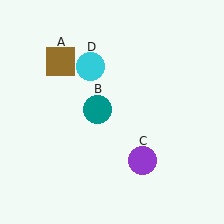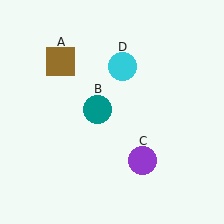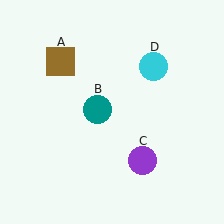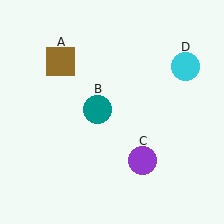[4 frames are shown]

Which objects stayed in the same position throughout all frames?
Brown square (object A) and teal circle (object B) and purple circle (object C) remained stationary.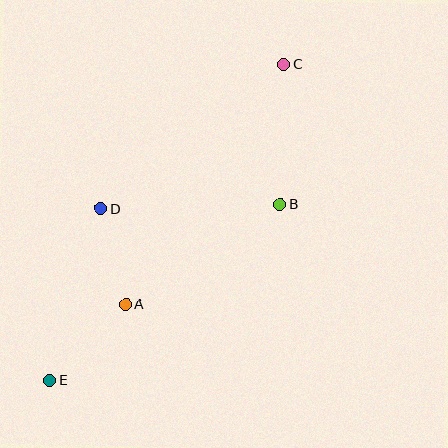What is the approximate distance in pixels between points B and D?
The distance between B and D is approximately 179 pixels.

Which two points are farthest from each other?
Points C and E are farthest from each other.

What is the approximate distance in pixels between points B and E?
The distance between B and E is approximately 290 pixels.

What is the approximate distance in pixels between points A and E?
The distance between A and E is approximately 107 pixels.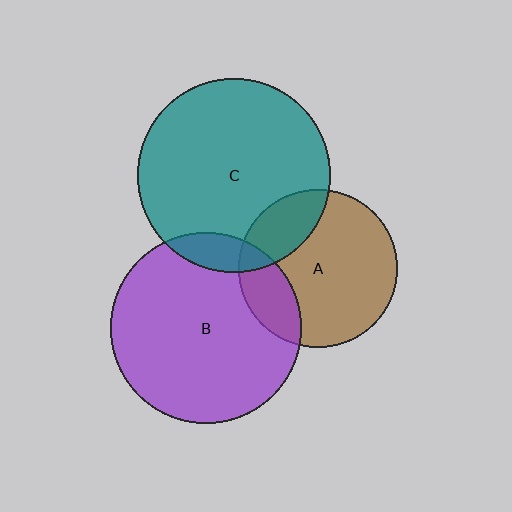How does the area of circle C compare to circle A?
Approximately 1.5 times.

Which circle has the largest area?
Circle C (teal).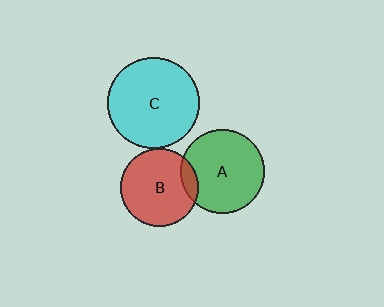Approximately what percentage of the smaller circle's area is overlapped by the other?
Approximately 10%.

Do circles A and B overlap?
Yes.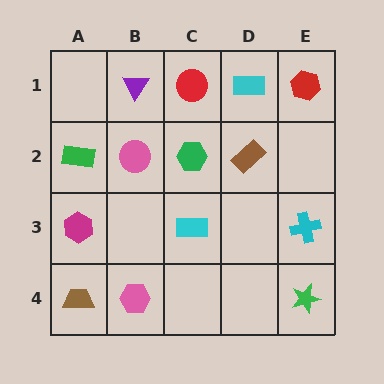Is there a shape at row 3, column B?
No, that cell is empty.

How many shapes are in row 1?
4 shapes.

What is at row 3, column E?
A cyan cross.